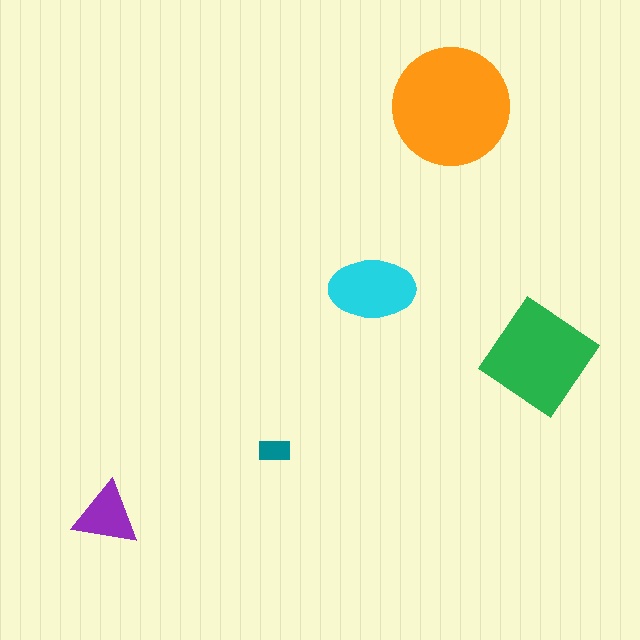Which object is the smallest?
The teal rectangle.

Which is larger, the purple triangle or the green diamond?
The green diamond.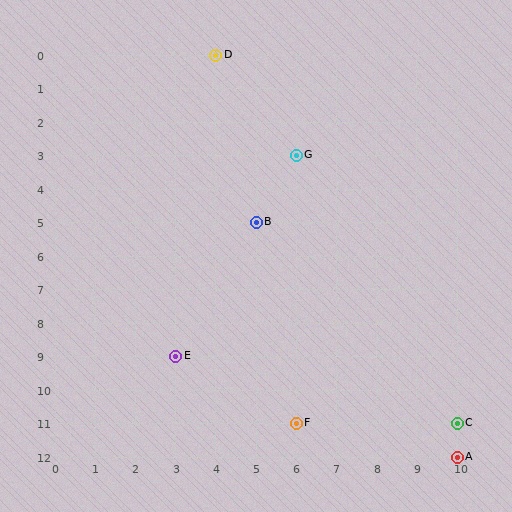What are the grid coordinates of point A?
Point A is at grid coordinates (10, 12).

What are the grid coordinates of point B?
Point B is at grid coordinates (5, 5).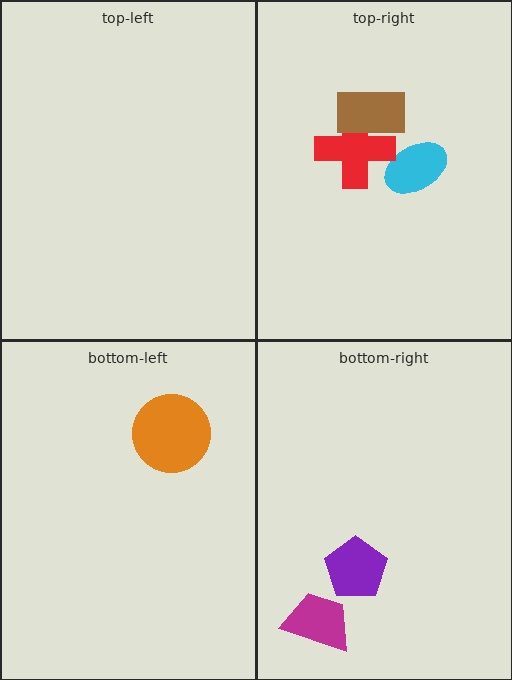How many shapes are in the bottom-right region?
2.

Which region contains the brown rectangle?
The top-right region.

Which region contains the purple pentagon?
The bottom-right region.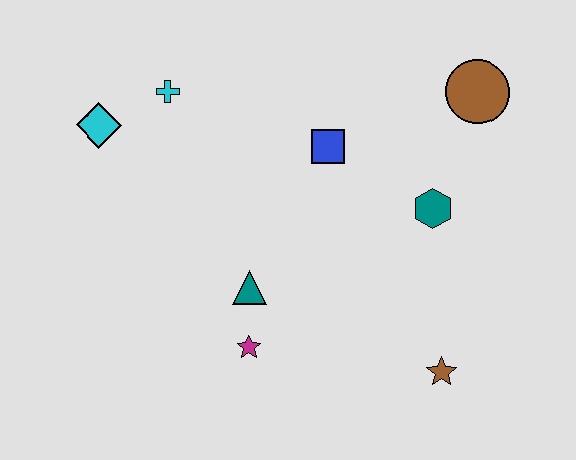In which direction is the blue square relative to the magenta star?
The blue square is above the magenta star.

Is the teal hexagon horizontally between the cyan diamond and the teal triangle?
No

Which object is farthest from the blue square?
The brown star is farthest from the blue square.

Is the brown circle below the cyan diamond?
No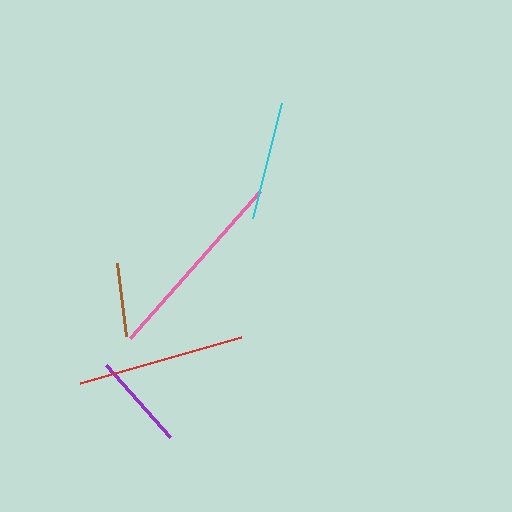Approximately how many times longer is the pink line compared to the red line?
The pink line is approximately 1.2 times the length of the red line.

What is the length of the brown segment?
The brown segment is approximately 73 pixels long.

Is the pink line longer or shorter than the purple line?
The pink line is longer than the purple line.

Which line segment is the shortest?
The brown line is the shortest at approximately 73 pixels.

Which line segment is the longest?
The pink line is the longest at approximately 196 pixels.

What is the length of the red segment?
The red segment is approximately 167 pixels long.